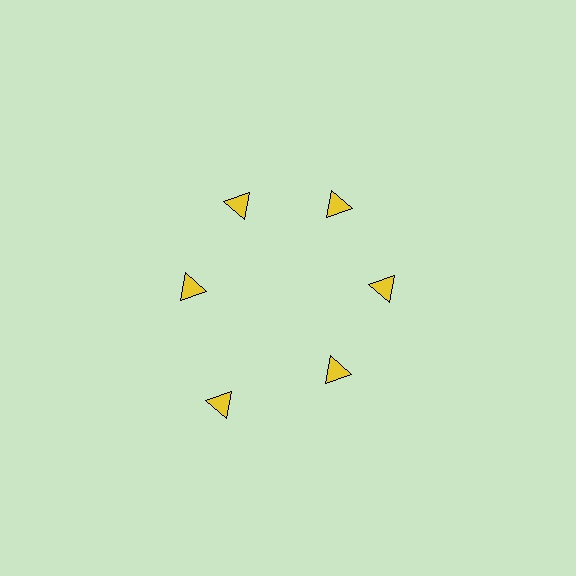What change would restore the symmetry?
The symmetry would be restored by moving it inward, back onto the ring so that all 6 triangles sit at equal angles and equal distance from the center.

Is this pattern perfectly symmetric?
No. The 6 yellow triangles are arranged in a ring, but one element near the 7 o'clock position is pushed outward from the center, breaking the 6-fold rotational symmetry.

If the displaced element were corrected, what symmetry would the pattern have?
It would have 6-fold rotational symmetry — the pattern would map onto itself every 60 degrees.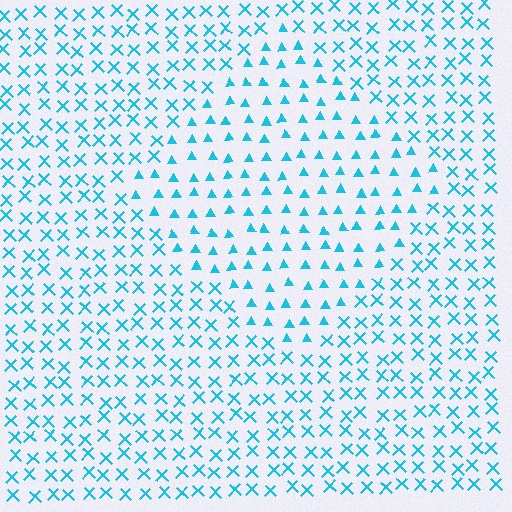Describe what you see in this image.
The image is filled with small cyan elements arranged in a uniform grid. A diamond-shaped region contains triangles, while the surrounding area contains X marks. The boundary is defined purely by the change in element shape.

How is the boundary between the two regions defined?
The boundary is defined by a change in element shape: triangles inside vs. X marks outside. All elements share the same color and spacing.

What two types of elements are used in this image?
The image uses triangles inside the diamond region and X marks outside it.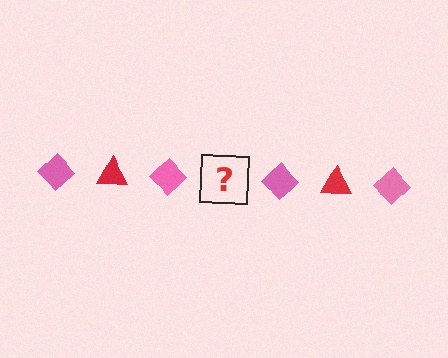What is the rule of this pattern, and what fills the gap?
The rule is that the pattern alternates between pink diamond and red triangle. The gap should be filled with a red triangle.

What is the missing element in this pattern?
The missing element is a red triangle.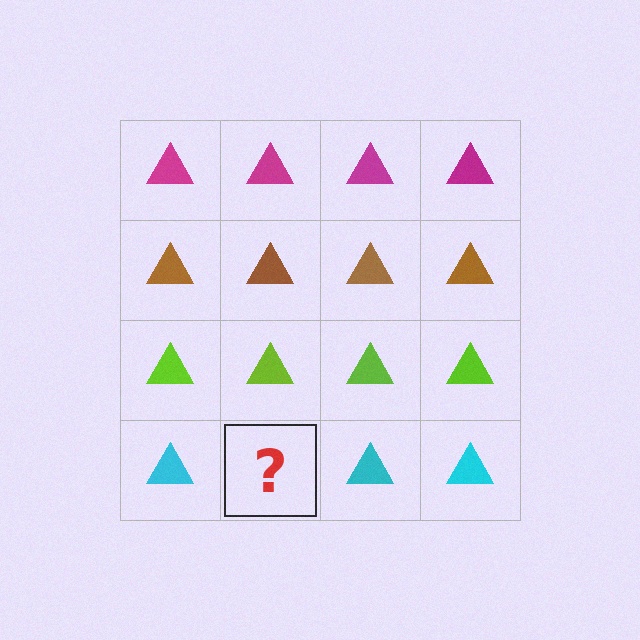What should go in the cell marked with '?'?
The missing cell should contain a cyan triangle.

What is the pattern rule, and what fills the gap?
The rule is that each row has a consistent color. The gap should be filled with a cyan triangle.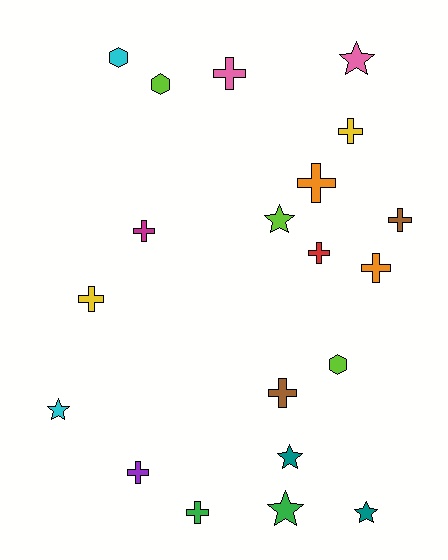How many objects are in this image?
There are 20 objects.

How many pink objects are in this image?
There are 2 pink objects.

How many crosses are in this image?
There are 11 crosses.